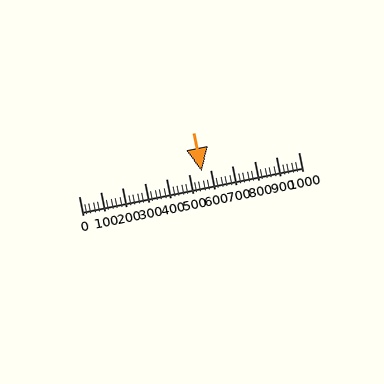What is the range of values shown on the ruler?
The ruler shows values from 0 to 1000.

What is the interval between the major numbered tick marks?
The major tick marks are spaced 100 units apart.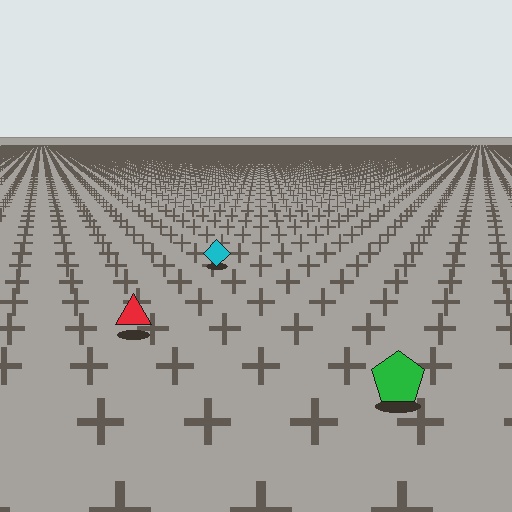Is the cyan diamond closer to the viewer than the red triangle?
No. The red triangle is closer — you can tell from the texture gradient: the ground texture is coarser near it.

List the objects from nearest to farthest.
From nearest to farthest: the green pentagon, the red triangle, the cyan diamond.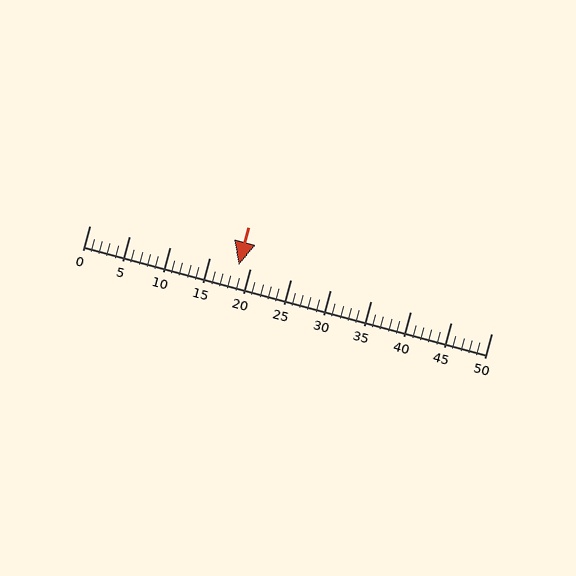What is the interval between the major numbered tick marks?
The major tick marks are spaced 5 units apart.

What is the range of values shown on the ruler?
The ruler shows values from 0 to 50.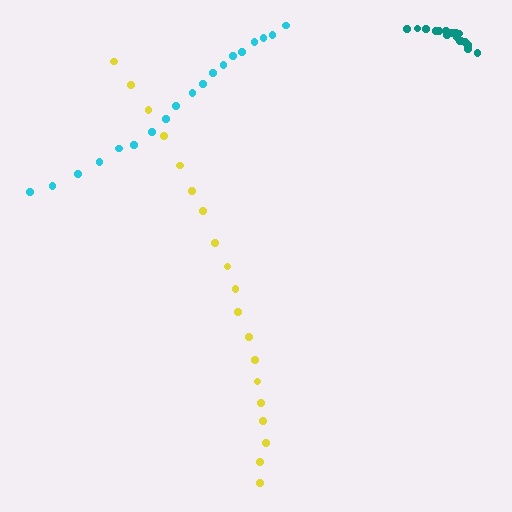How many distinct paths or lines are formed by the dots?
There are 3 distinct paths.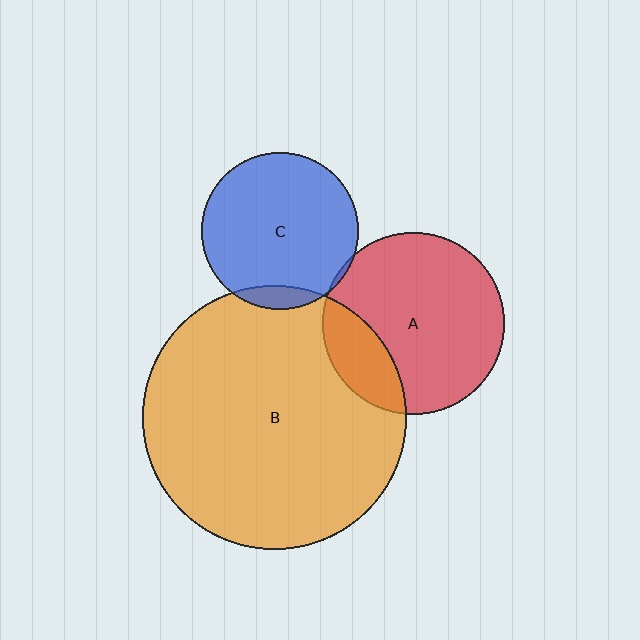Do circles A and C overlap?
Yes.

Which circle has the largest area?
Circle B (orange).